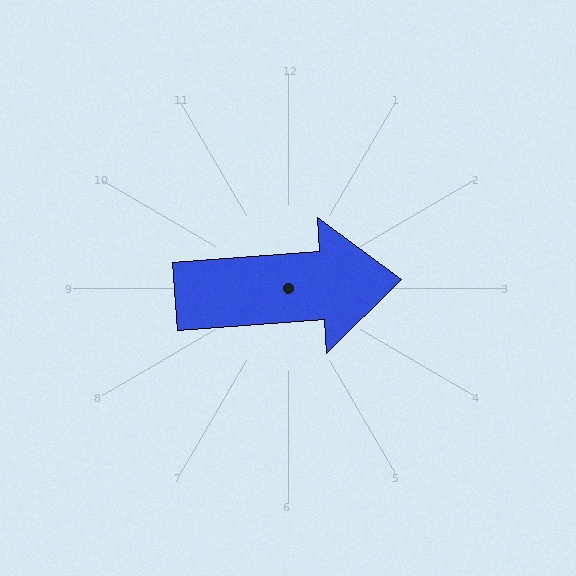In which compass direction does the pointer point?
East.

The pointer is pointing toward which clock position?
Roughly 3 o'clock.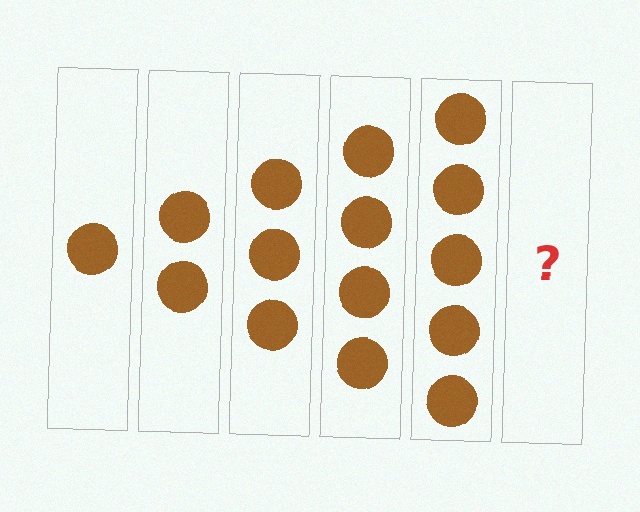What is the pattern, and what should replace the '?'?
The pattern is that each step adds one more circle. The '?' should be 6 circles.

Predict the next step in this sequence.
The next step is 6 circles.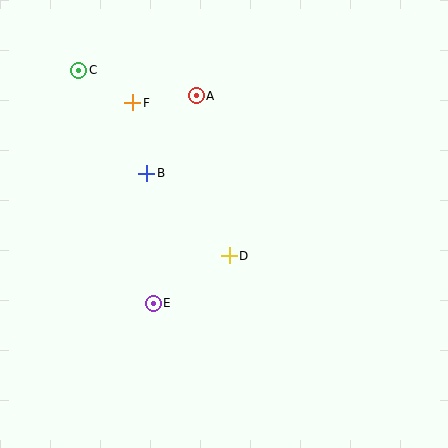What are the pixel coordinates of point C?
Point C is at (79, 70).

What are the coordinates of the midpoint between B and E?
The midpoint between B and E is at (150, 238).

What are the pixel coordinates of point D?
Point D is at (229, 256).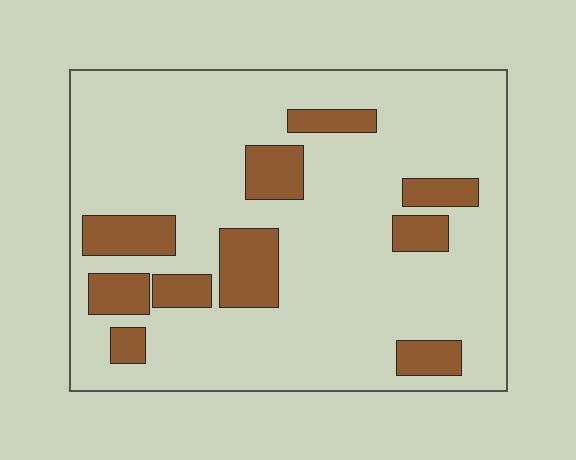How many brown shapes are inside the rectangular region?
10.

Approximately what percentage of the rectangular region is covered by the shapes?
Approximately 20%.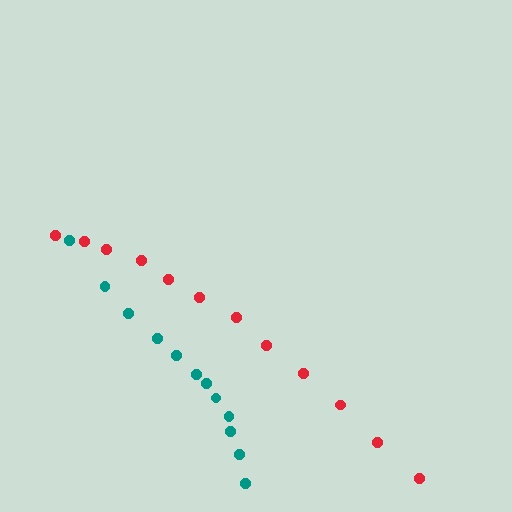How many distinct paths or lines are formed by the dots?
There are 2 distinct paths.